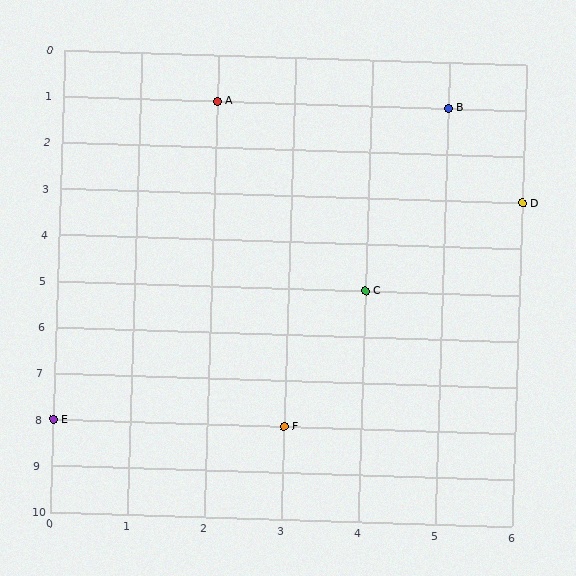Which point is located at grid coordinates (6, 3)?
Point D is at (6, 3).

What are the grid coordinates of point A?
Point A is at grid coordinates (2, 1).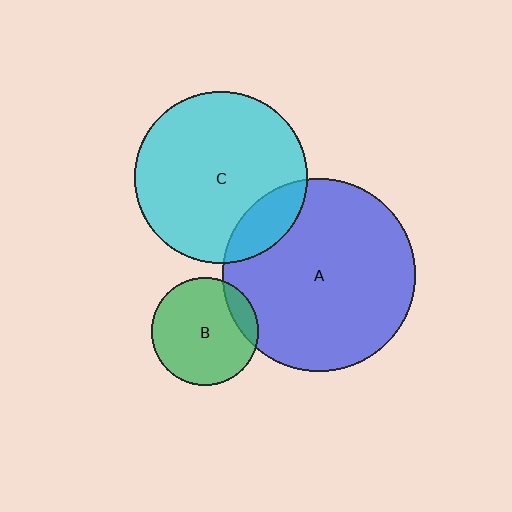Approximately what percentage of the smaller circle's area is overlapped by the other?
Approximately 15%.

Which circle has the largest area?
Circle A (blue).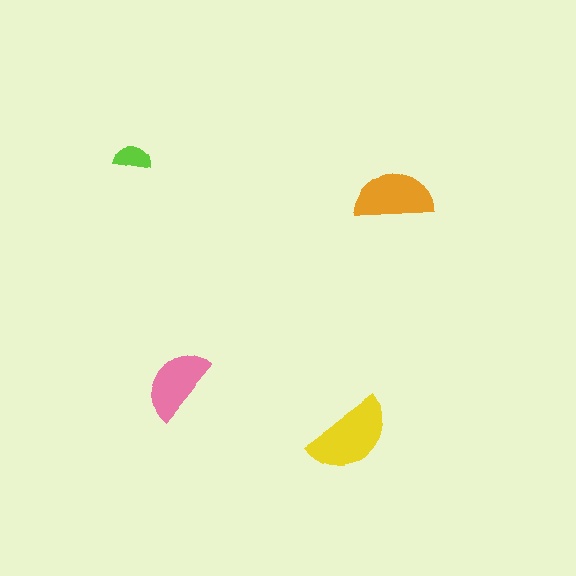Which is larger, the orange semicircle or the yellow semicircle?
The yellow one.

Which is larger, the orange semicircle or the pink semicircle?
The orange one.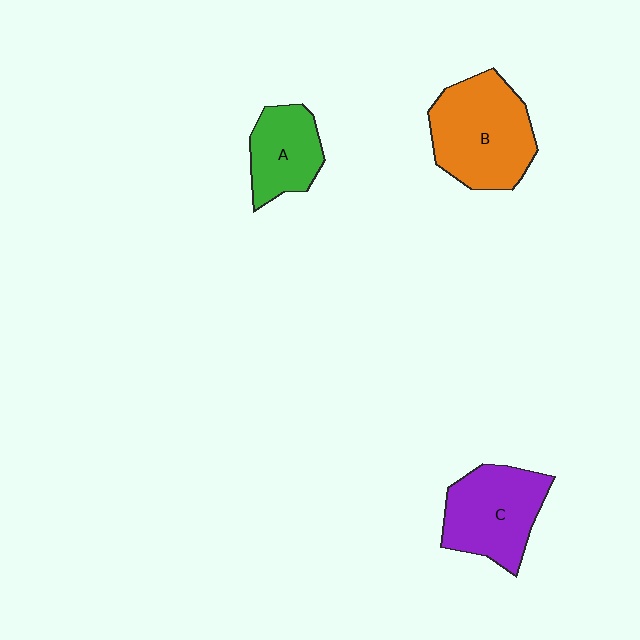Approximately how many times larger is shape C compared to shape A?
Approximately 1.4 times.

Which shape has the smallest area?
Shape A (green).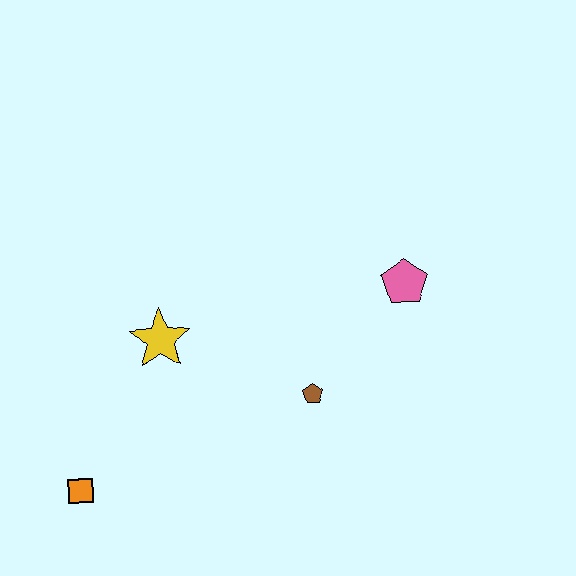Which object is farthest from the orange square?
The pink pentagon is farthest from the orange square.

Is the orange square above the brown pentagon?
No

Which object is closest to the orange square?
The yellow star is closest to the orange square.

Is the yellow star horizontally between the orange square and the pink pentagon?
Yes